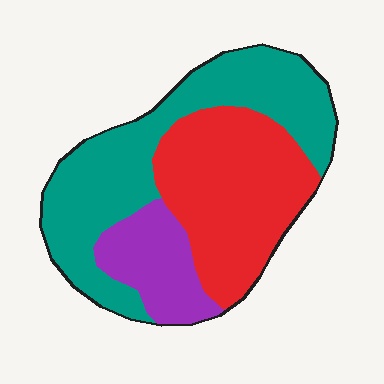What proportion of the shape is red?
Red covers 39% of the shape.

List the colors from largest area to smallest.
From largest to smallest: teal, red, purple.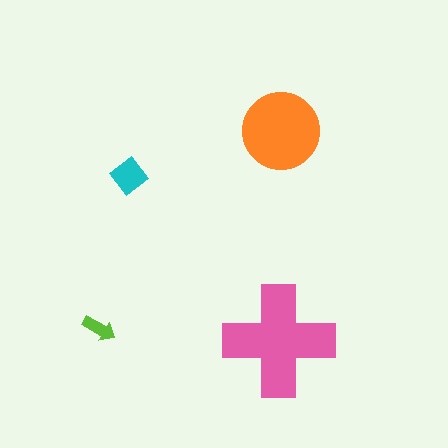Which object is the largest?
The pink cross.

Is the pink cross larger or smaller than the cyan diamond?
Larger.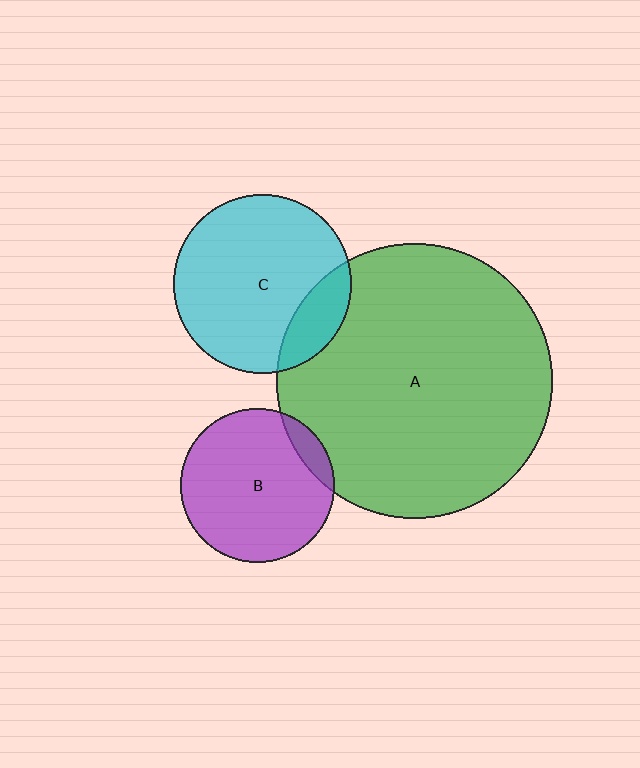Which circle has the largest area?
Circle A (green).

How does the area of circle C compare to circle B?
Approximately 1.3 times.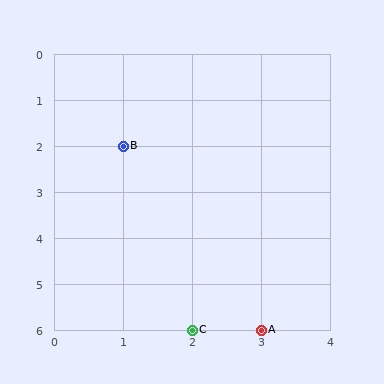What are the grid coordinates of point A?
Point A is at grid coordinates (3, 6).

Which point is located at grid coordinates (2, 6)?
Point C is at (2, 6).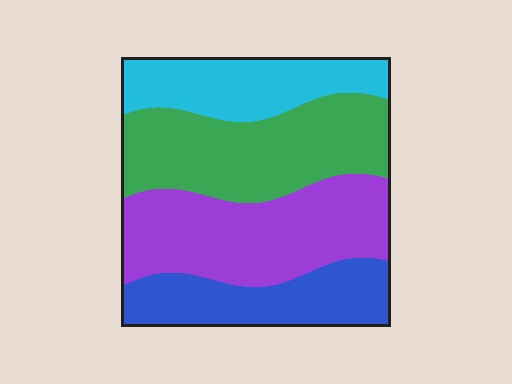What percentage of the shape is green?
Green covers 30% of the shape.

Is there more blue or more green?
Green.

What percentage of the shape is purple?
Purple takes up about one third (1/3) of the shape.